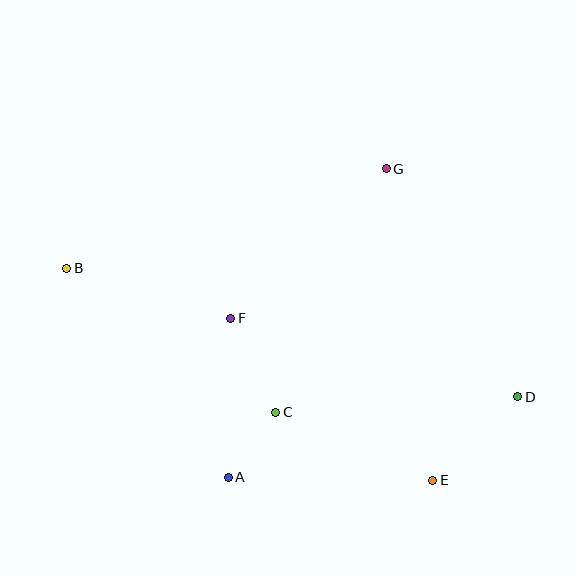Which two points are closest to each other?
Points A and C are closest to each other.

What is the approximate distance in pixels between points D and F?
The distance between D and F is approximately 298 pixels.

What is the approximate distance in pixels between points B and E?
The distance between B and E is approximately 423 pixels.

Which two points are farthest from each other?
Points B and D are farthest from each other.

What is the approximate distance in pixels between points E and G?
The distance between E and G is approximately 315 pixels.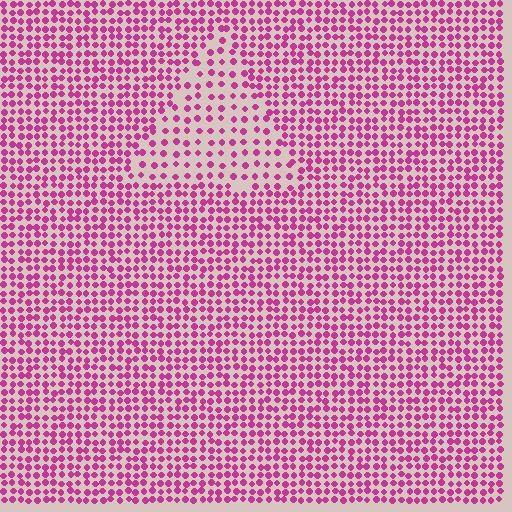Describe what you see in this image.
The image contains small magenta elements arranged at two different densities. A triangle-shaped region is visible where the elements are less densely packed than the surrounding area.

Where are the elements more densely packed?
The elements are more densely packed outside the triangle boundary.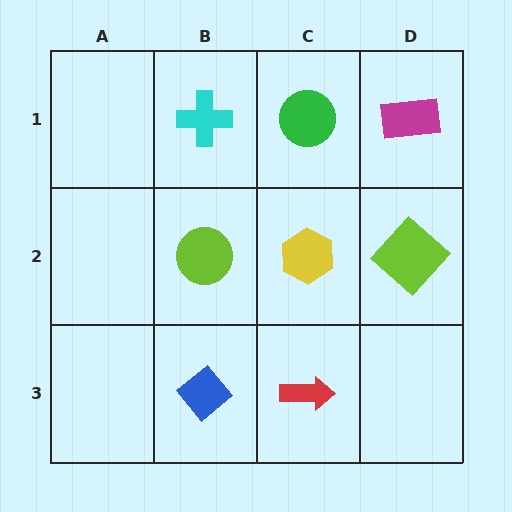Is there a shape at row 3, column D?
No, that cell is empty.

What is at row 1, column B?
A cyan cross.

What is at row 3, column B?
A blue diamond.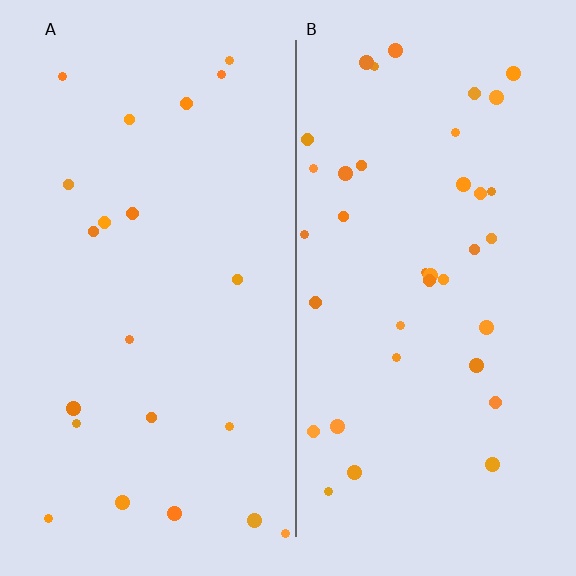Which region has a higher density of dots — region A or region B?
B (the right).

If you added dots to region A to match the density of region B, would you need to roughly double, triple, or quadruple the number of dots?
Approximately double.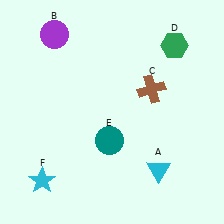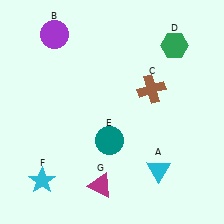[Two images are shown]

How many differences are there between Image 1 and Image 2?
There is 1 difference between the two images.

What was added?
A magenta triangle (G) was added in Image 2.